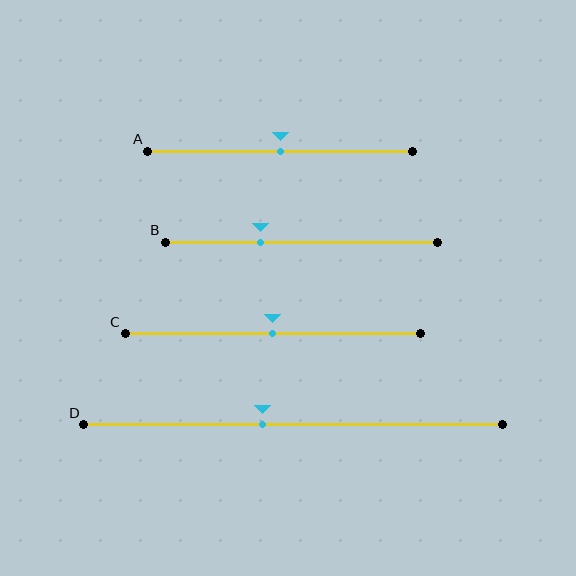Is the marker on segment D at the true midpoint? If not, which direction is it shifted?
No, the marker on segment D is shifted to the left by about 7% of the segment length.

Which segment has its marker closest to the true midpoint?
Segment A has its marker closest to the true midpoint.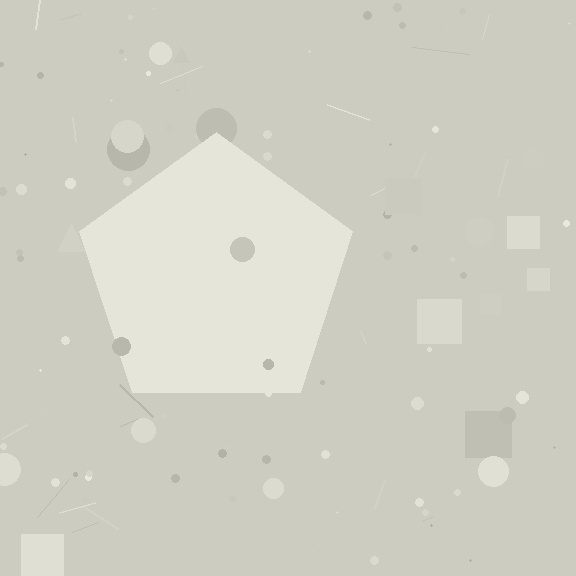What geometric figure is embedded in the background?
A pentagon is embedded in the background.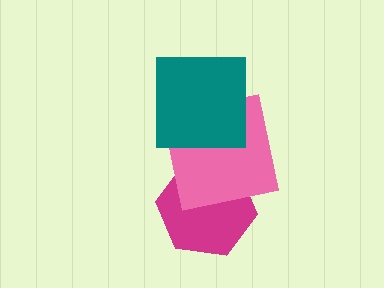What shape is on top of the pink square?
The teal square is on top of the pink square.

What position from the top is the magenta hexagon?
The magenta hexagon is 3rd from the top.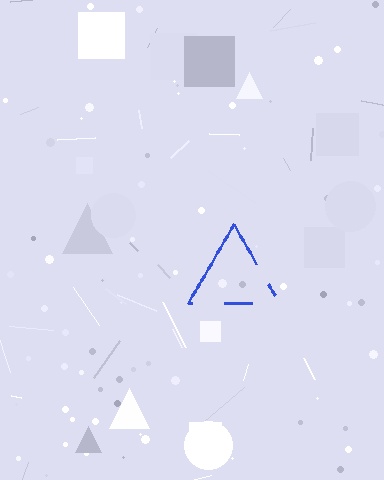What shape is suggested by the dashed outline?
The dashed outline suggests a triangle.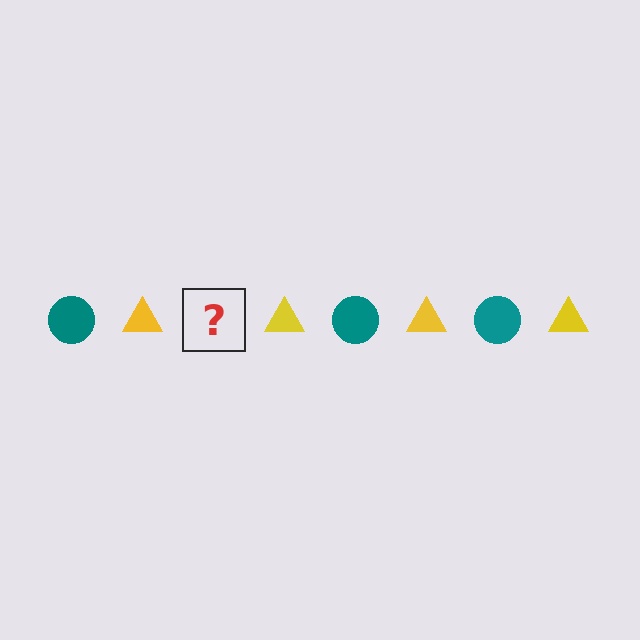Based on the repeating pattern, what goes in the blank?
The blank should be a teal circle.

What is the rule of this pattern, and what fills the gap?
The rule is that the pattern alternates between teal circle and yellow triangle. The gap should be filled with a teal circle.